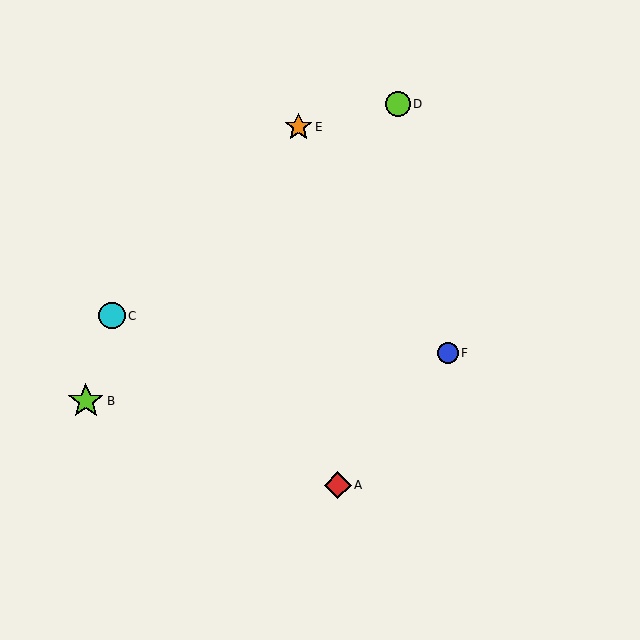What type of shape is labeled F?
Shape F is a blue circle.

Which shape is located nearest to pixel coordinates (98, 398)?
The lime star (labeled B) at (86, 401) is nearest to that location.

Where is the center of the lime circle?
The center of the lime circle is at (398, 104).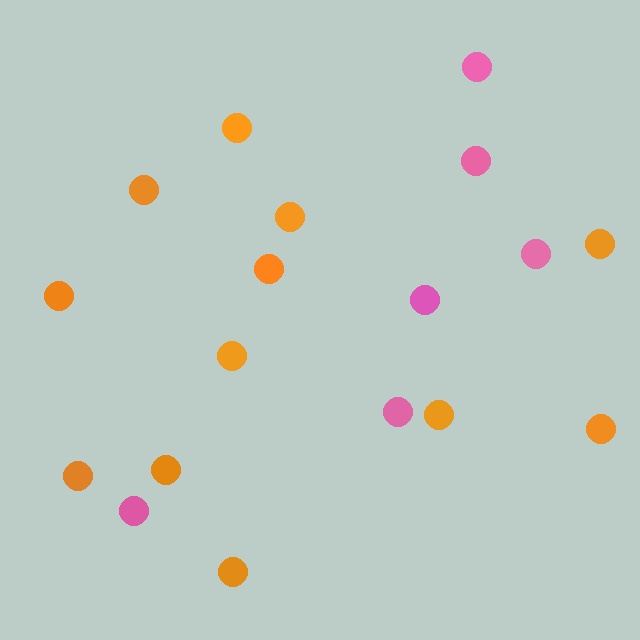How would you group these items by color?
There are 2 groups: one group of pink circles (6) and one group of orange circles (12).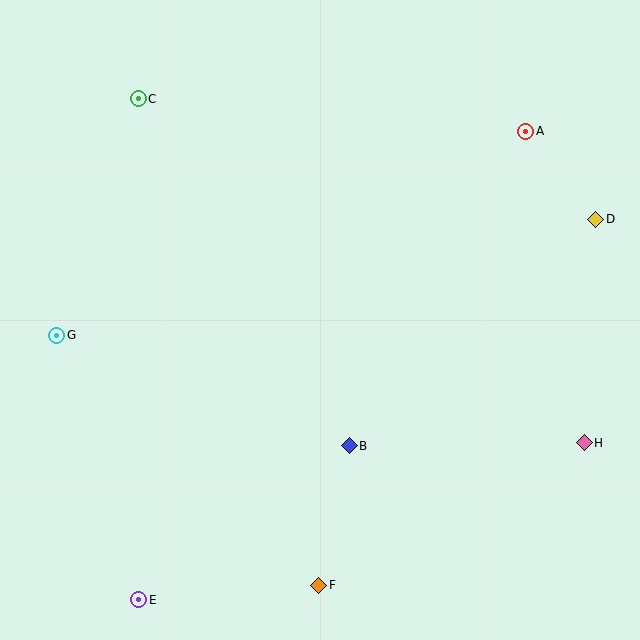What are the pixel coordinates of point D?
Point D is at (596, 219).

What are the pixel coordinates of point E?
Point E is at (139, 600).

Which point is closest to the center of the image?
Point B at (349, 446) is closest to the center.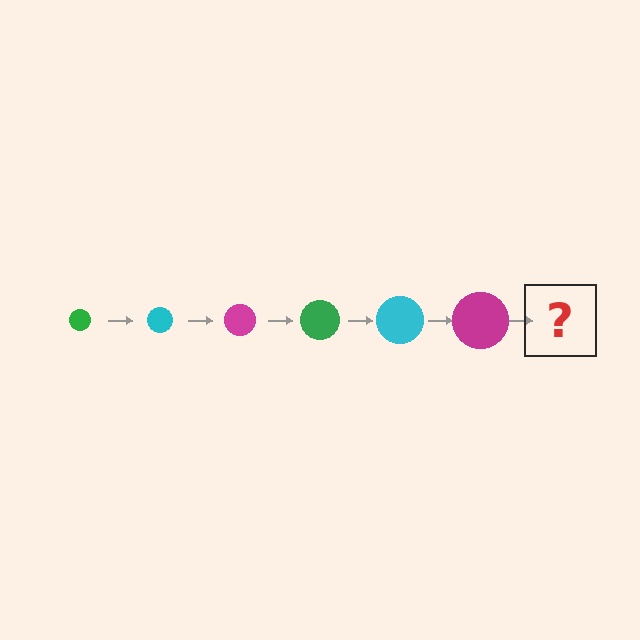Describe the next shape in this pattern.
It should be a green circle, larger than the previous one.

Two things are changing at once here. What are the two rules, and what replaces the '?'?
The two rules are that the circle grows larger each step and the color cycles through green, cyan, and magenta. The '?' should be a green circle, larger than the previous one.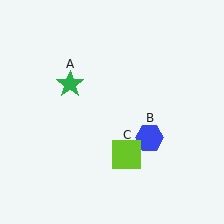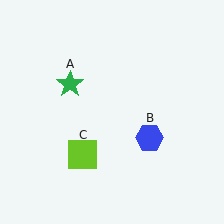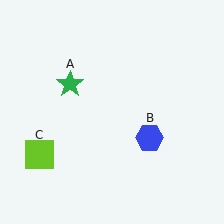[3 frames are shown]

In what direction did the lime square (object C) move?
The lime square (object C) moved left.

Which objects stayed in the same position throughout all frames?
Green star (object A) and blue hexagon (object B) remained stationary.